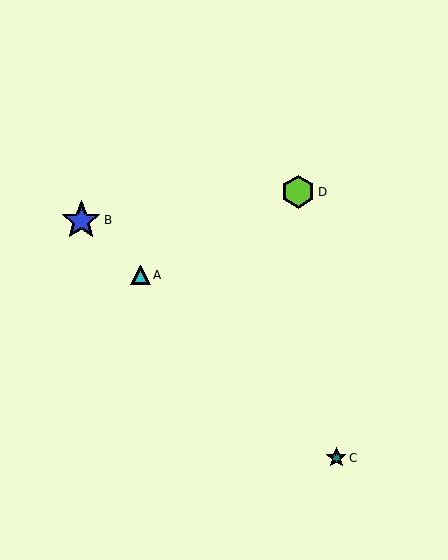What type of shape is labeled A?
Shape A is a cyan triangle.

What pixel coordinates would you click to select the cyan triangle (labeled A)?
Click at (141, 275) to select the cyan triangle A.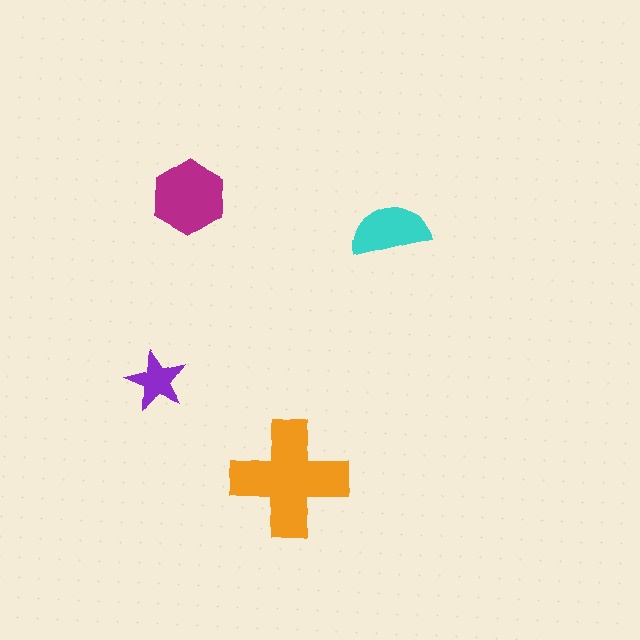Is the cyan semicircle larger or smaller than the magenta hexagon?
Smaller.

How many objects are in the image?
There are 4 objects in the image.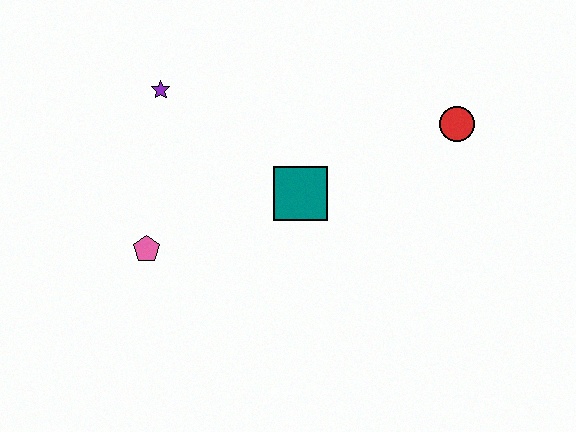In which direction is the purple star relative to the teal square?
The purple star is to the left of the teal square.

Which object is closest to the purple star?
The pink pentagon is closest to the purple star.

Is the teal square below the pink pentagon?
No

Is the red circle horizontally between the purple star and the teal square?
No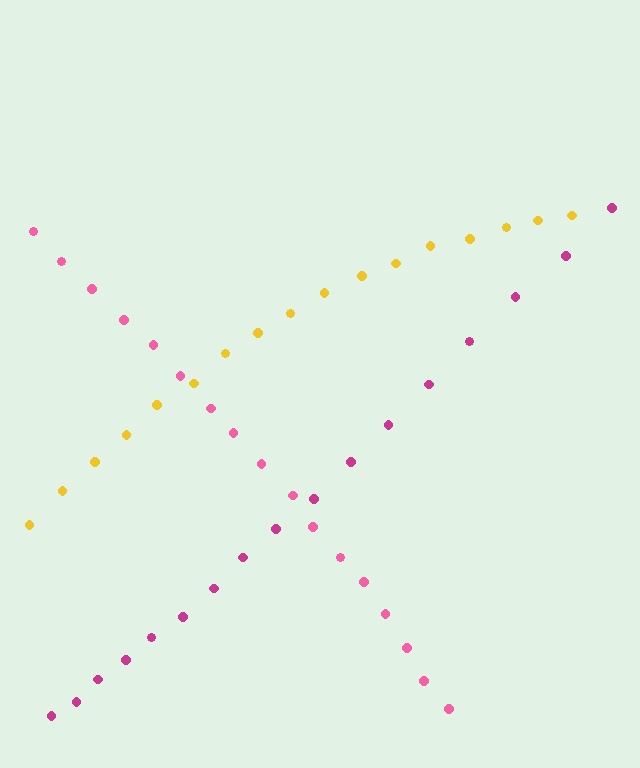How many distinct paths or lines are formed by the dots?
There are 3 distinct paths.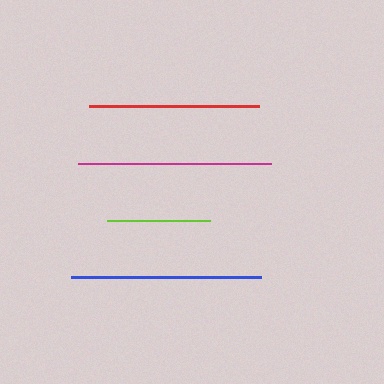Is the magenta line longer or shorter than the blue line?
The magenta line is longer than the blue line.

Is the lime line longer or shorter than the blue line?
The blue line is longer than the lime line.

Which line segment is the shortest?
The lime line is the shortest at approximately 102 pixels.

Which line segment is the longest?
The magenta line is the longest at approximately 192 pixels.